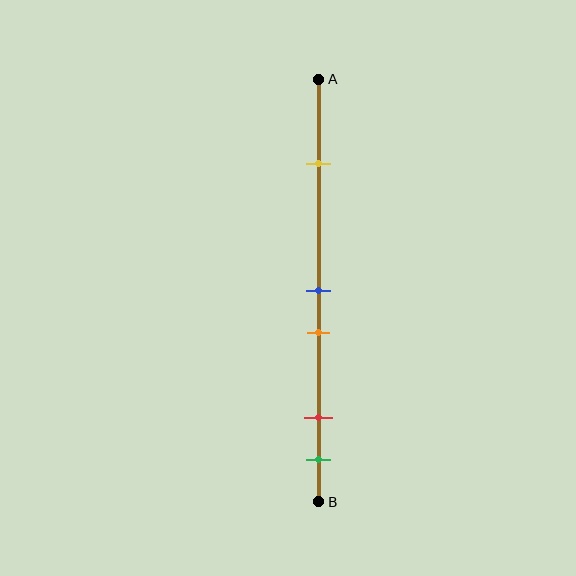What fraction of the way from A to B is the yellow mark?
The yellow mark is approximately 20% (0.2) of the way from A to B.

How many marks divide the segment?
There are 5 marks dividing the segment.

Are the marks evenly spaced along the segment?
No, the marks are not evenly spaced.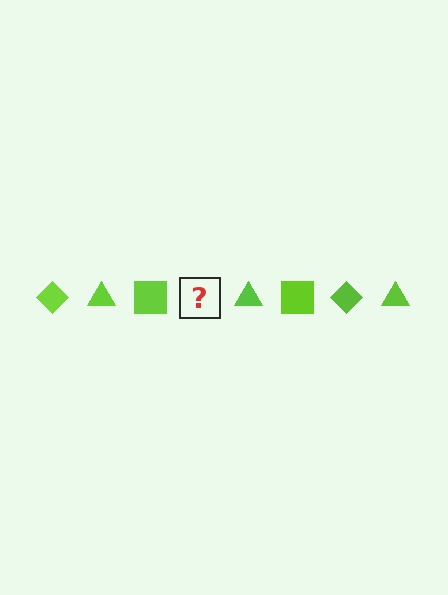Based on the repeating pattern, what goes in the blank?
The blank should be a lime diamond.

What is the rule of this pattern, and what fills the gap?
The rule is that the pattern cycles through diamond, triangle, square shapes in lime. The gap should be filled with a lime diamond.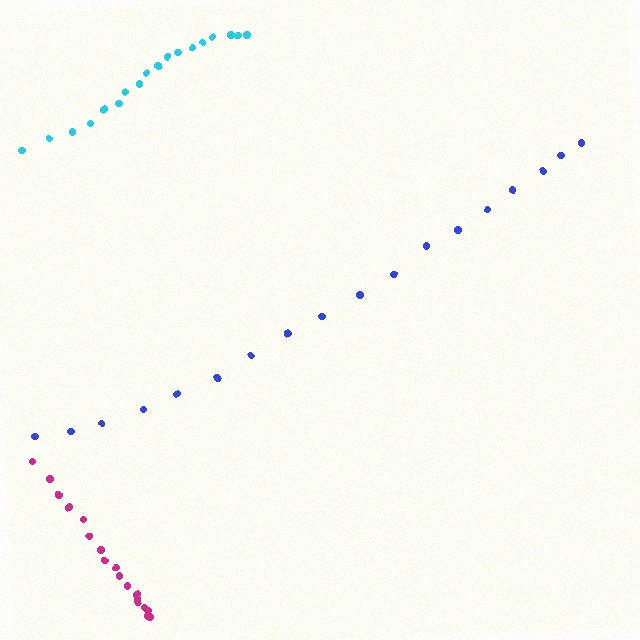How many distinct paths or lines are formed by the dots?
There are 3 distinct paths.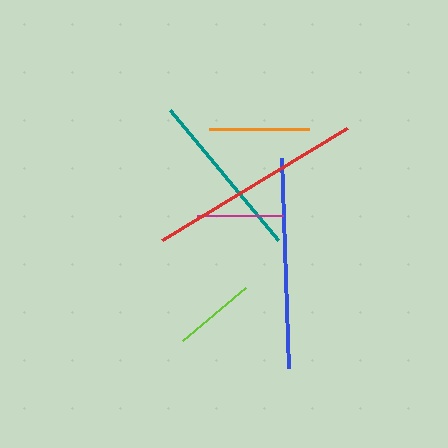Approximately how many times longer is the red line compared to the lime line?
The red line is approximately 2.6 times the length of the lime line.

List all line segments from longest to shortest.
From longest to shortest: red, blue, teal, orange, magenta, lime.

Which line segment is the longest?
The red line is the longest at approximately 216 pixels.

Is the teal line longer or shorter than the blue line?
The blue line is longer than the teal line.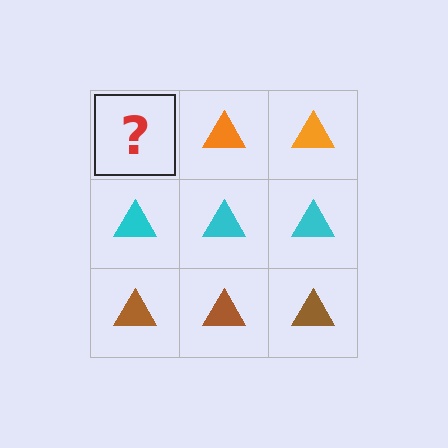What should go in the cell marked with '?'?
The missing cell should contain an orange triangle.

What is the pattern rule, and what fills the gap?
The rule is that each row has a consistent color. The gap should be filled with an orange triangle.